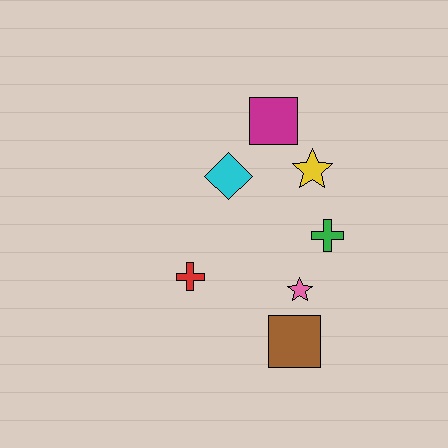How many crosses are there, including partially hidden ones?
There are 2 crosses.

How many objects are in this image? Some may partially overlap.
There are 7 objects.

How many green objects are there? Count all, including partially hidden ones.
There is 1 green object.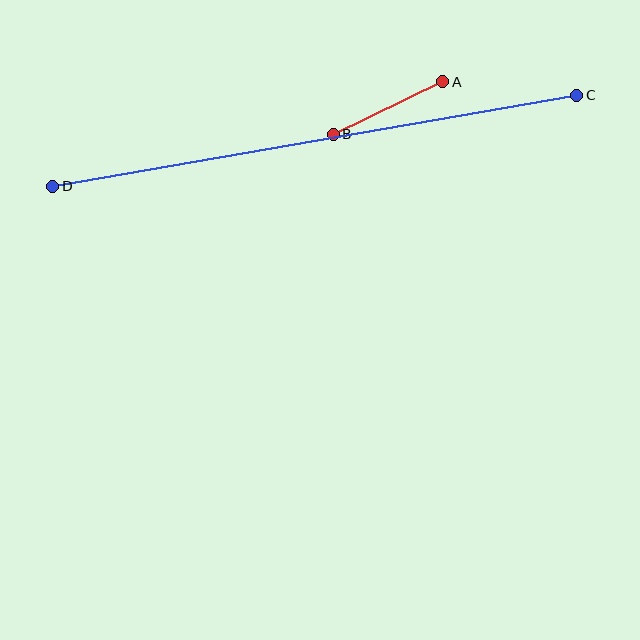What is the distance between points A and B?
The distance is approximately 122 pixels.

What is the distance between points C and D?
The distance is approximately 532 pixels.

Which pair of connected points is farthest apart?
Points C and D are farthest apart.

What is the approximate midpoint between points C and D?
The midpoint is at approximately (315, 141) pixels.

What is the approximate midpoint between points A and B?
The midpoint is at approximately (388, 108) pixels.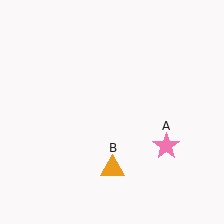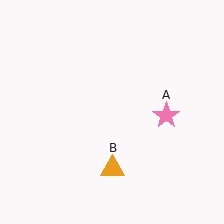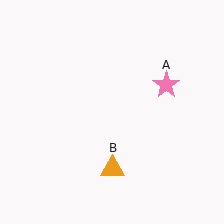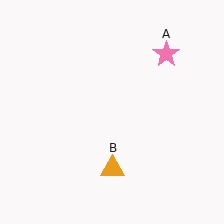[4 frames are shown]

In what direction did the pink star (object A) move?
The pink star (object A) moved up.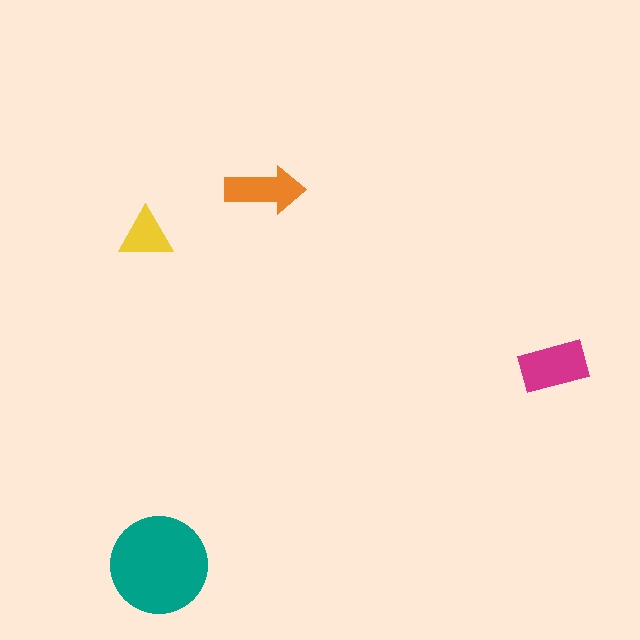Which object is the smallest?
The yellow triangle.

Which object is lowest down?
The teal circle is bottommost.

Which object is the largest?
The teal circle.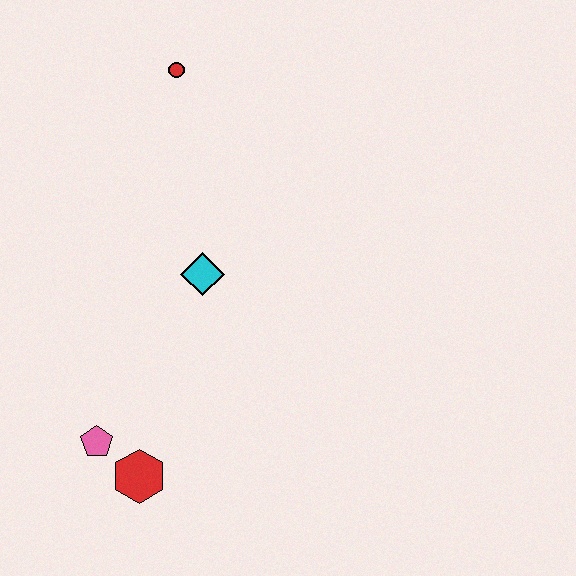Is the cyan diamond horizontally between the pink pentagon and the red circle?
No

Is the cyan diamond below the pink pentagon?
No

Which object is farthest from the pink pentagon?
The red circle is farthest from the pink pentagon.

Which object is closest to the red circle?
The cyan diamond is closest to the red circle.